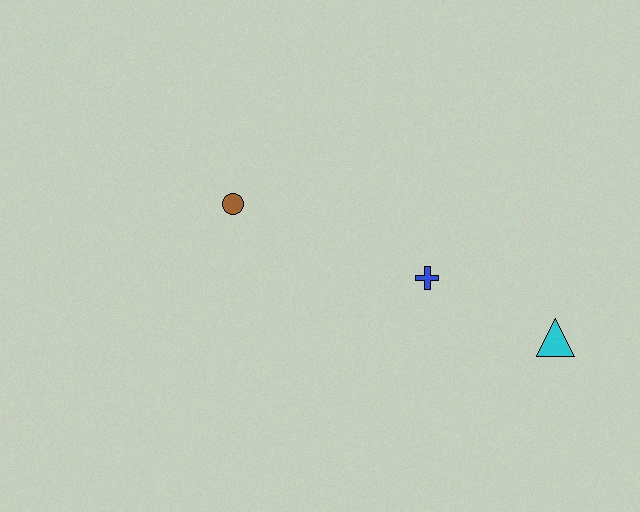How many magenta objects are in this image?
There are no magenta objects.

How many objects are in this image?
There are 3 objects.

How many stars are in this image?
There are no stars.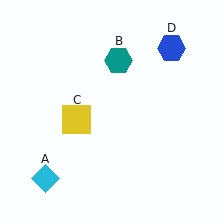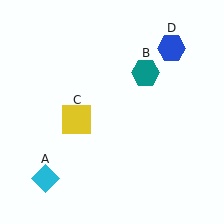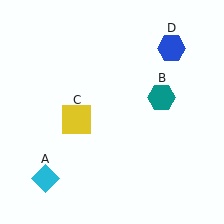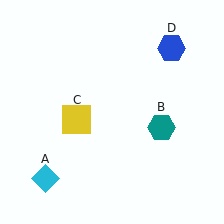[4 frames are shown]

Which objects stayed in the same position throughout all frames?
Cyan diamond (object A) and yellow square (object C) and blue hexagon (object D) remained stationary.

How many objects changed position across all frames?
1 object changed position: teal hexagon (object B).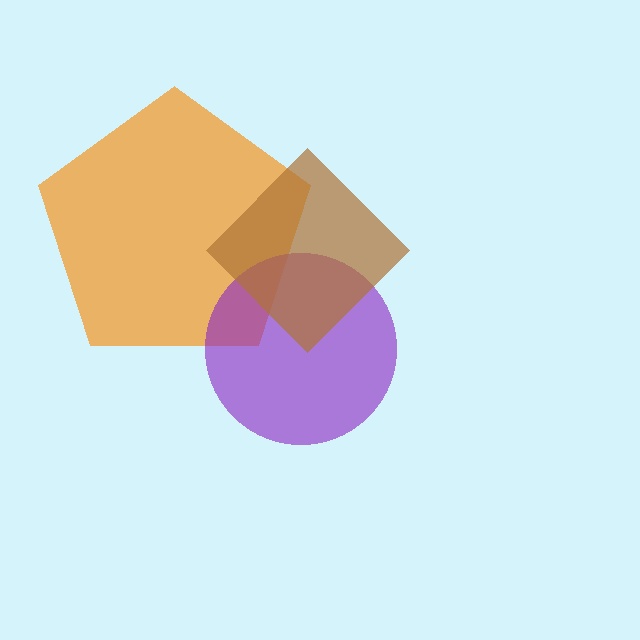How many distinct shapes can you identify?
There are 3 distinct shapes: an orange pentagon, a purple circle, a brown diamond.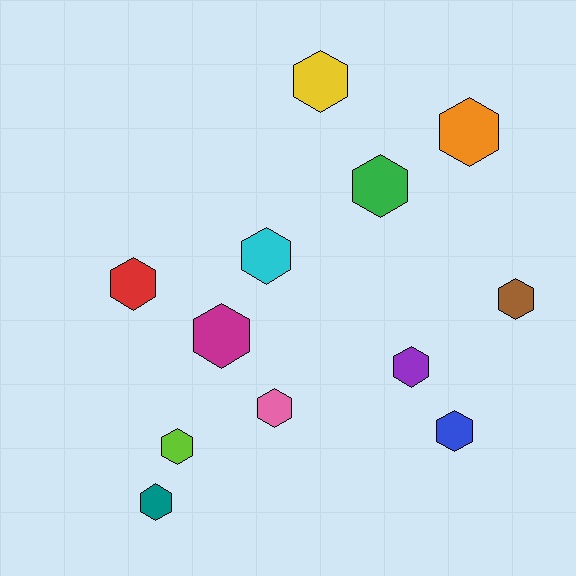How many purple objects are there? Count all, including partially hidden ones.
There is 1 purple object.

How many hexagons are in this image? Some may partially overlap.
There are 12 hexagons.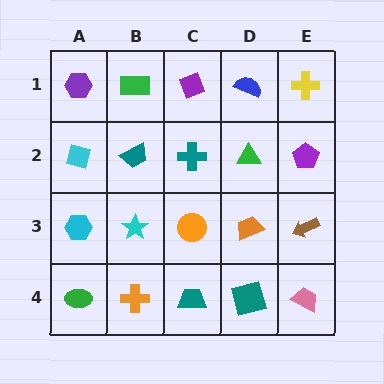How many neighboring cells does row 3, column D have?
4.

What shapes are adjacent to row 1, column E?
A purple pentagon (row 2, column E), a blue semicircle (row 1, column D).